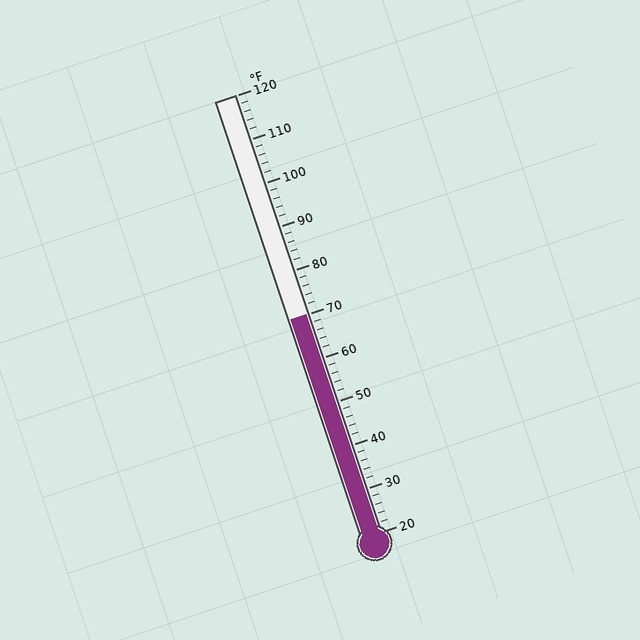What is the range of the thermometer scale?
The thermometer scale ranges from 20°F to 120°F.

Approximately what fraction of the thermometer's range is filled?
The thermometer is filled to approximately 50% of its range.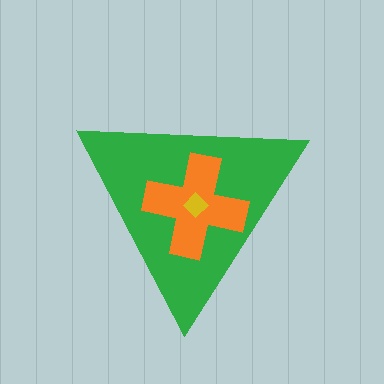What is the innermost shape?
The yellow diamond.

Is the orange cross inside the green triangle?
Yes.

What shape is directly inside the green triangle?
The orange cross.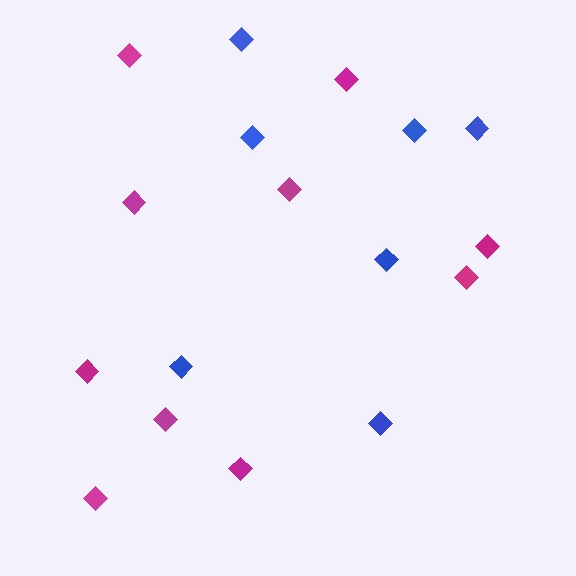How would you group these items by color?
There are 2 groups: one group of blue diamonds (7) and one group of magenta diamonds (10).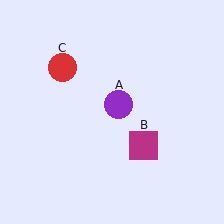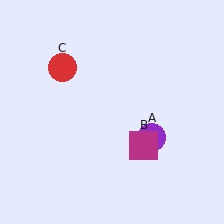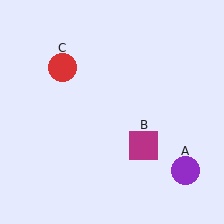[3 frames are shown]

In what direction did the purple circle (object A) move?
The purple circle (object A) moved down and to the right.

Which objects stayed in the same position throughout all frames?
Magenta square (object B) and red circle (object C) remained stationary.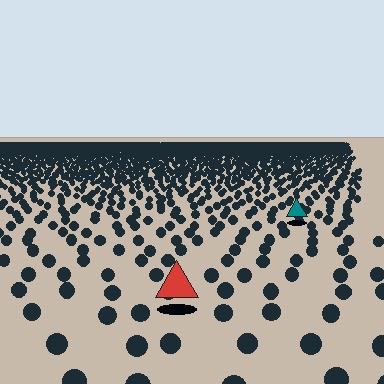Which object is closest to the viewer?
The red triangle is closest. The texture marks near it are larger and more spread out.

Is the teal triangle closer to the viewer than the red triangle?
No. The red triangle is closer — you can tell from the texture gradient: the ground texture is coarser near it.